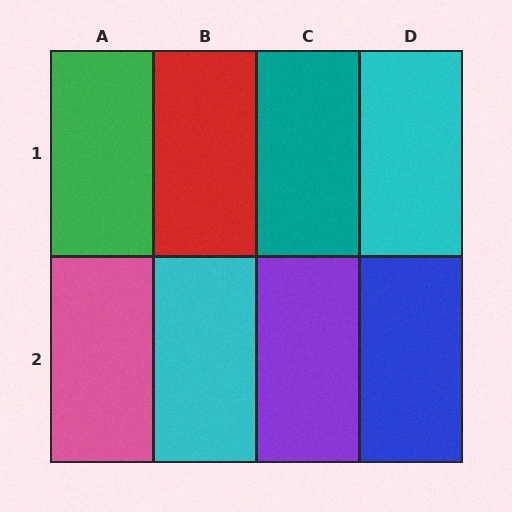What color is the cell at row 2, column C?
Purple.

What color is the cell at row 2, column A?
Pink.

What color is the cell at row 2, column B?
Cyan.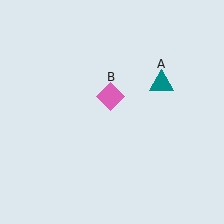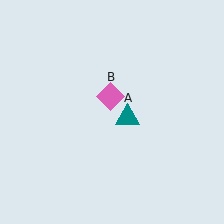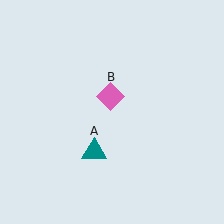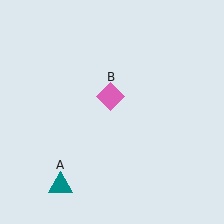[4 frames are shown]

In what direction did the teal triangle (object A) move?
The teal triangle (object A) moved down and to the left.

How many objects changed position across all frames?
1 object changed position: teal triangle (object A).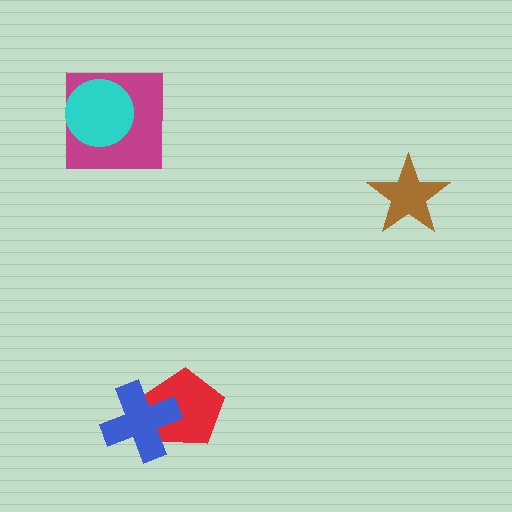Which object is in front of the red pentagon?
The blue cross is in front of the red pentagon.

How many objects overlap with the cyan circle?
1 object overlaps with the cyan circle.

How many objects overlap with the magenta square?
1 object overlaps with the magenta square.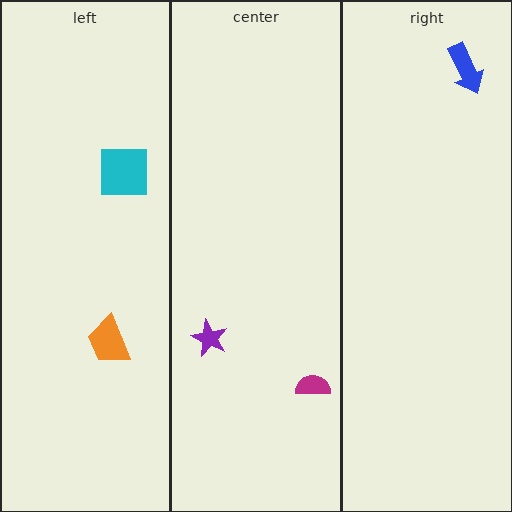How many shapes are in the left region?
2.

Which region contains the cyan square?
The left region.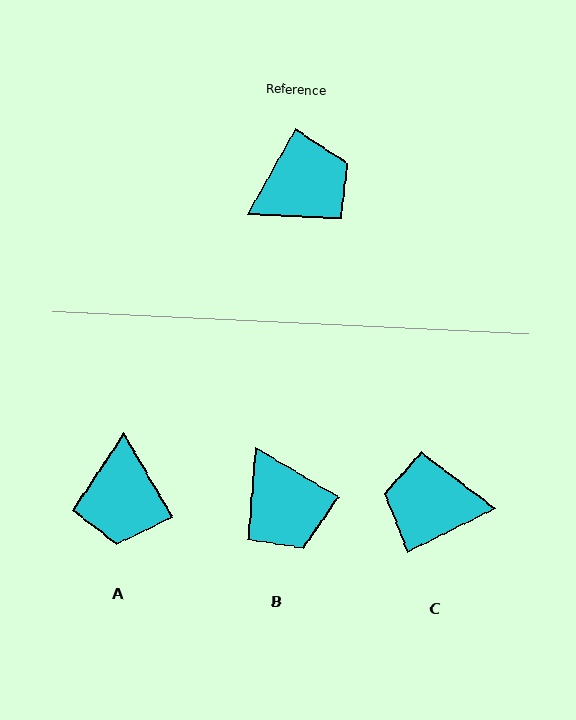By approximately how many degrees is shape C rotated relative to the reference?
Approximately 145 degrees counter-clockwise.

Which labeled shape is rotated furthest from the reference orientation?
C, about 145 degrees away.